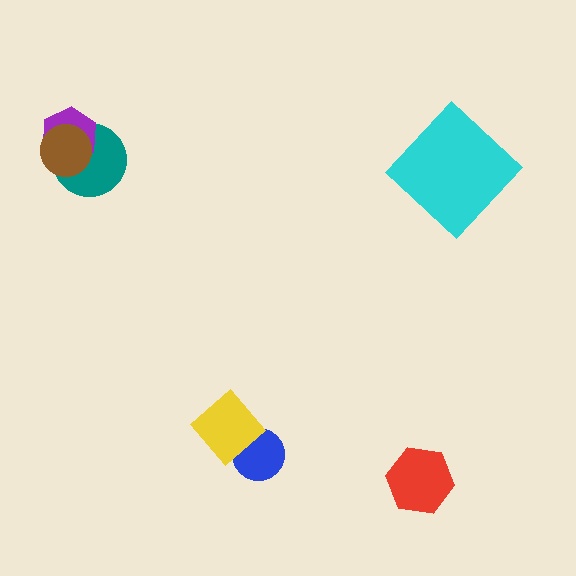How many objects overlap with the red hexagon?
0 objects overlap with the red hexagon.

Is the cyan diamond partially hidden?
No, no other shape covers it.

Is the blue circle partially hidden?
Yes, it is partially covered by another shape.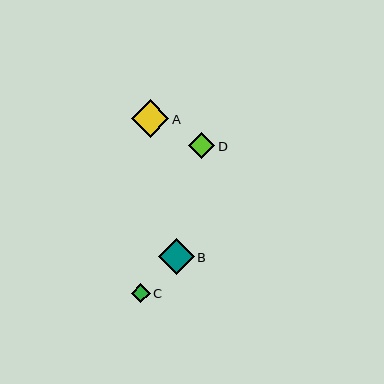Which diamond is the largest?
Diamond A is the largest with a size of approximately 38 pixels.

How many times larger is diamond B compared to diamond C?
Diamond B is approximately 1.9 times the size of diamond C.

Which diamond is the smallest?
Diamond C is the smallest with a size of approximately 19 pixels.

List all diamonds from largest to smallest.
From largest to smallest: A, B, D, C.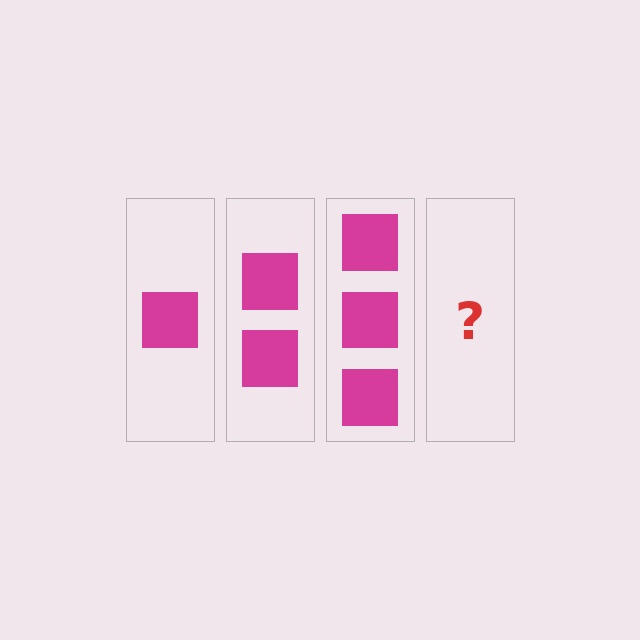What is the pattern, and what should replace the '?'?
The pattern is that each step adds one more square. The '?' should be 4 squares.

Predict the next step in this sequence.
The next step is 4 squares.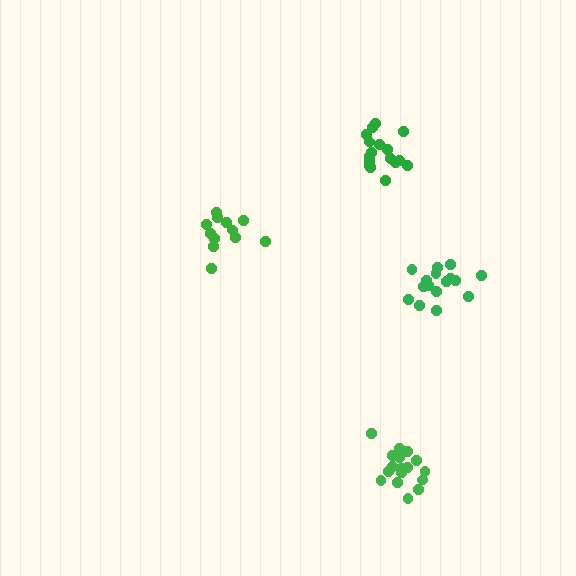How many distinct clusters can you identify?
There are 4 distinct clusters.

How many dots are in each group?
Group 1: 16 dots, Group 2: 13 dots, Group 3: 17 dots, Group 4: 17 dots (63 total).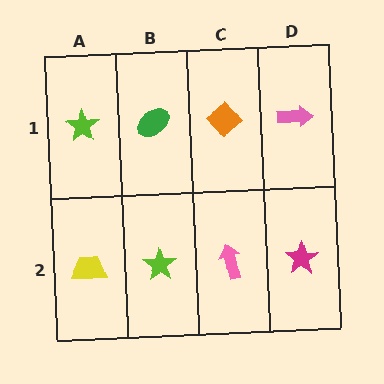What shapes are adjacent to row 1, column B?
A lime star (row 2, column B), a lime star (row 1, column A), an orange diamond (row 1, column C).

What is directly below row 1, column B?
A lime star.